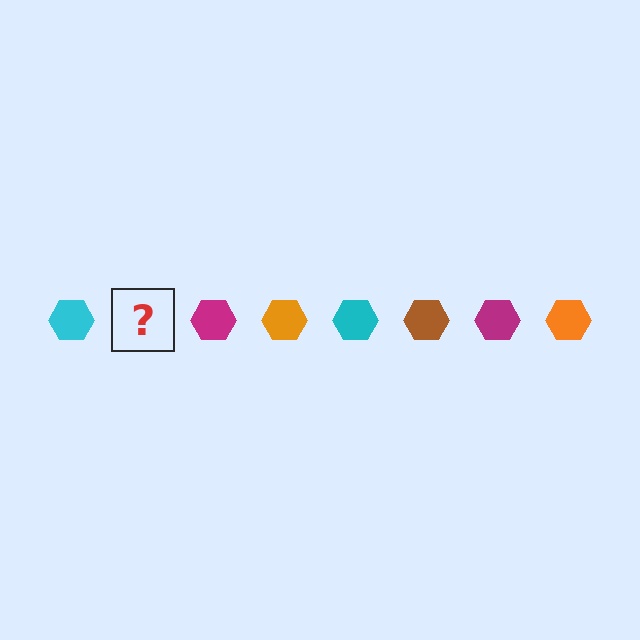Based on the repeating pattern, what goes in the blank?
The blank should be a brown hexagon.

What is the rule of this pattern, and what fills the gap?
The rule is that the pattern cycles through cyan, brown, magenta, orange hexagons. The gap should be filled with a brown hexagon.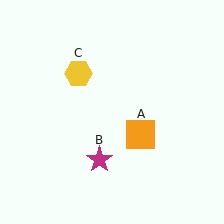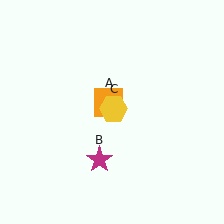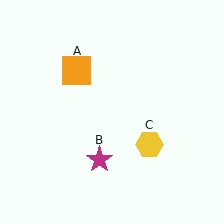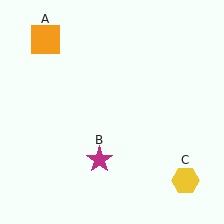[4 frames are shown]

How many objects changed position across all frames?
2 objects changed position: orange square (object A), yellow hexagon (object C).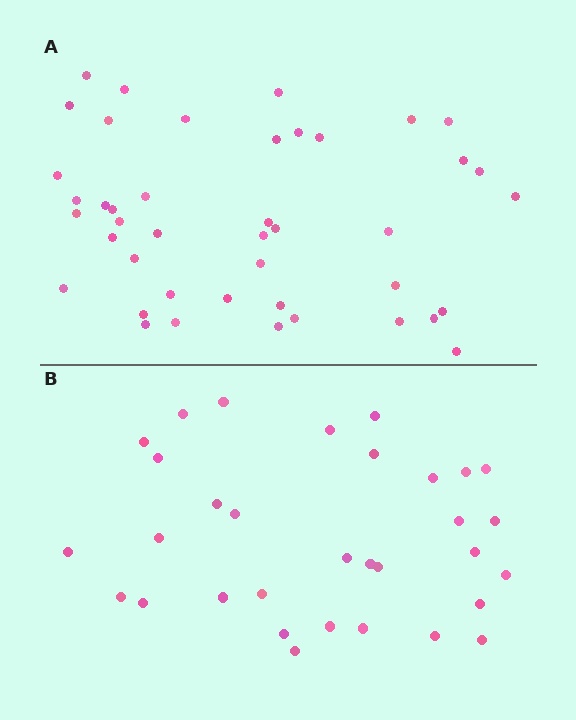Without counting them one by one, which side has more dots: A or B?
Region A (the top region) has more dots.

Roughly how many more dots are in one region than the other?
Region A has roughly 12 or so more dots than region B.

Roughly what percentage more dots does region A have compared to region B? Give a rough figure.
About 35% more.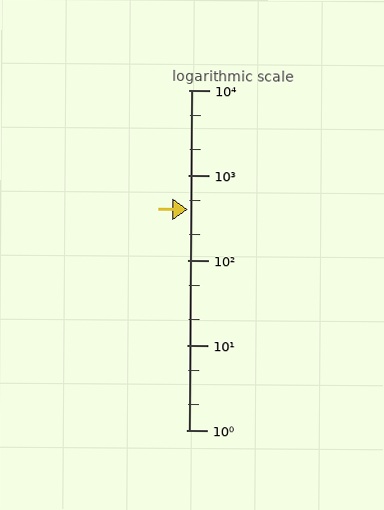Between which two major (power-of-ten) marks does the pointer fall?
The pointer is between 100 and 1000.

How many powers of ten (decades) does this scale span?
The scale spans 4 decades, from 1 to 10000.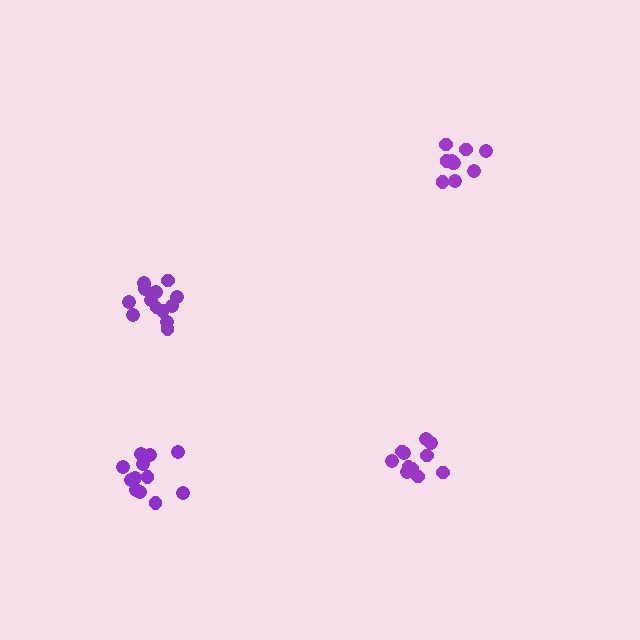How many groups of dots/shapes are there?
There are 4 groups.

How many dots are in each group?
Group 1: 12 dots, Group 2: 10 dots, Group 3: 12 dots, Group 4: 13 dots (47 total).